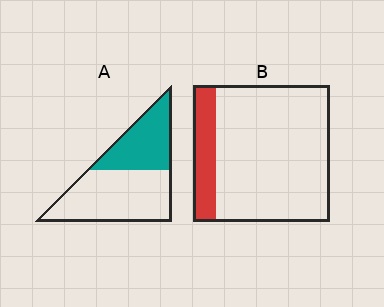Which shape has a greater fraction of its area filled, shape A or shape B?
Shape A.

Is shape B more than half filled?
No.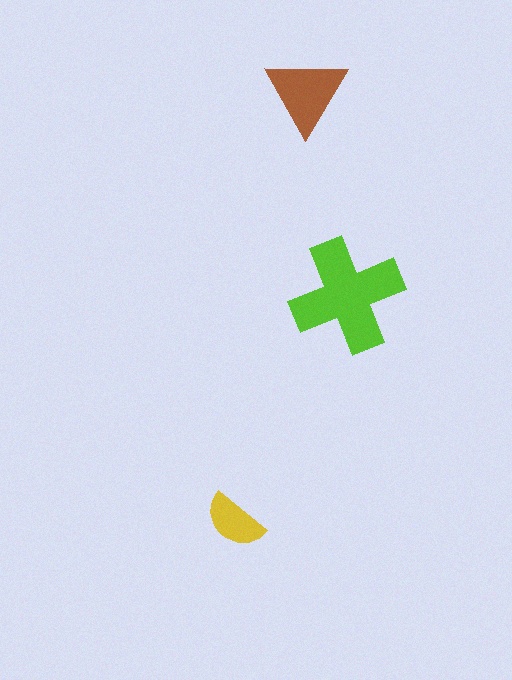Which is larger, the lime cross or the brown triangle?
The lime cross.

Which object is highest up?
The brown triangle is topmost.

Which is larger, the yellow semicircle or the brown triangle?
The brown triangle.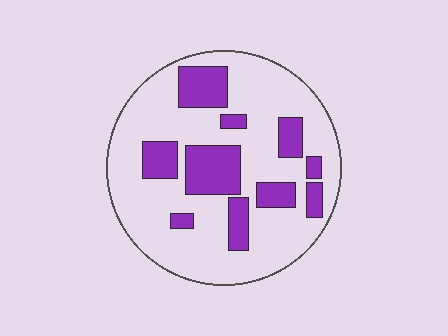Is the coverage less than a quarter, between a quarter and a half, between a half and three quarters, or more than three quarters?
Between a quarter and a half.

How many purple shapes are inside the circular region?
10.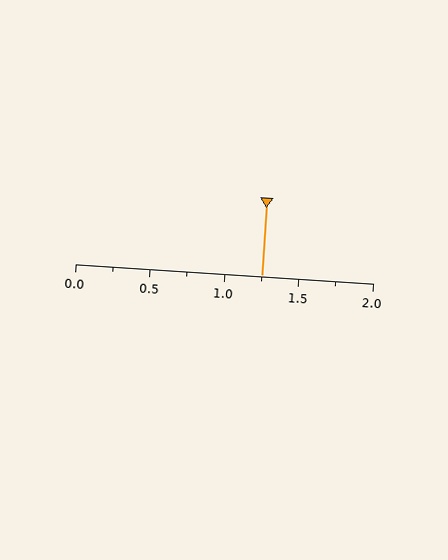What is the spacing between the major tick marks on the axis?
The major ticks are spaced 0.5 apart.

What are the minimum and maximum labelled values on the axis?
The axis runs from 0.0 to 2.0.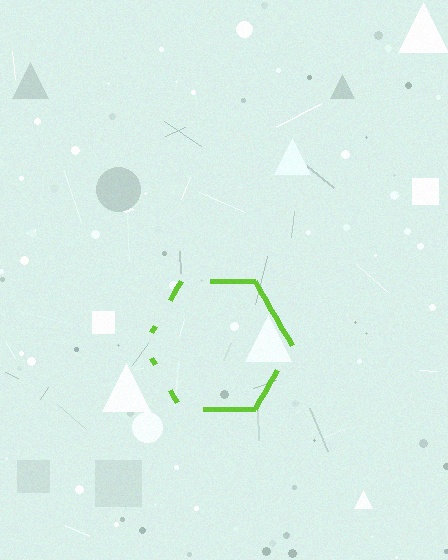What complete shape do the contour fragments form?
The contour fragments form a hexagon.